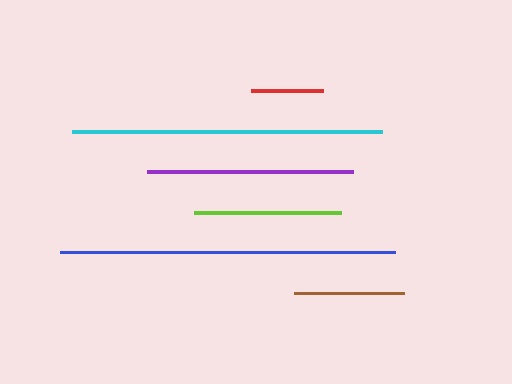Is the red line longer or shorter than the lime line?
The lime line is longer than the red line.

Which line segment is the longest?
The blue line is the longest at approximately 335 pixels.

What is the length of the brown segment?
The brown segment is approximately 110 pixels long.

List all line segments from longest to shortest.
From longest to shortest: blue, cyan, purple, lime, brown, red.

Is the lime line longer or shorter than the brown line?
The lime line is longer than the brown line.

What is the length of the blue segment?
The blue segment is approximately 335 pixels long.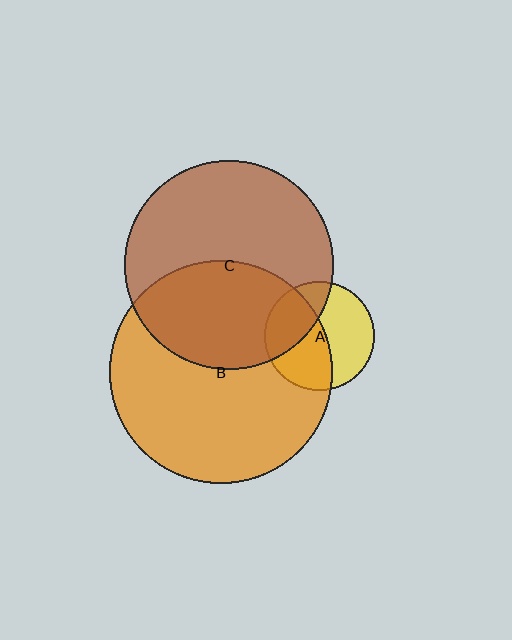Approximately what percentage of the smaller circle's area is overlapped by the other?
Approximately 50%.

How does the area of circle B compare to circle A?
Approximately 4.1 times.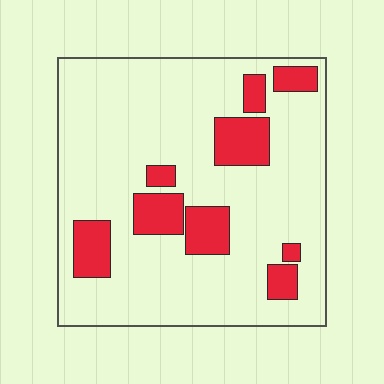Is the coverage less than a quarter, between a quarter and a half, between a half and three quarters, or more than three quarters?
Less than a quarter.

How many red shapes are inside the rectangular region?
9.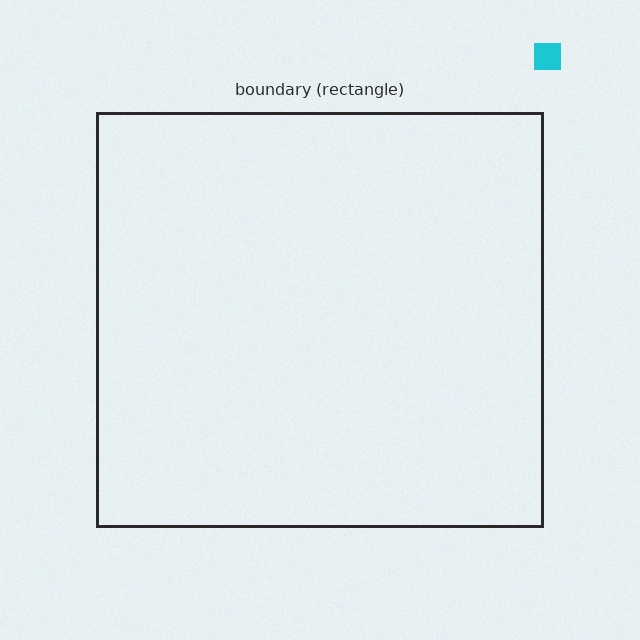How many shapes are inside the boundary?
0 inside, 1 outside.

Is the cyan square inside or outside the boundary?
Outside.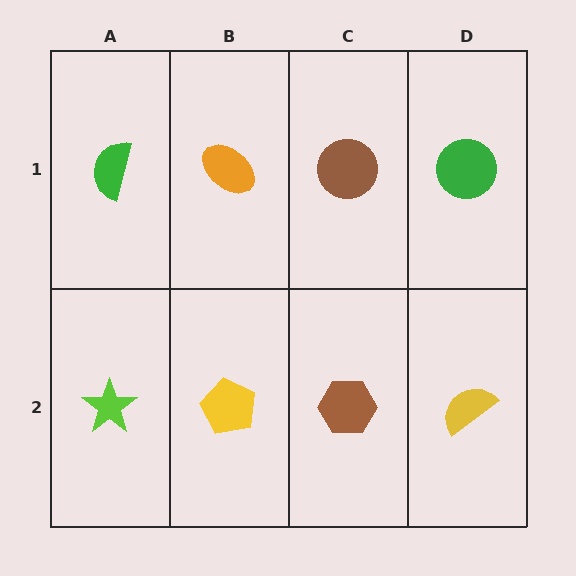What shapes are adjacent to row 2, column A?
A green semicircle (row 1, column A), a yellow pentagon (row 2, column B).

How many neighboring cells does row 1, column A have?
2.